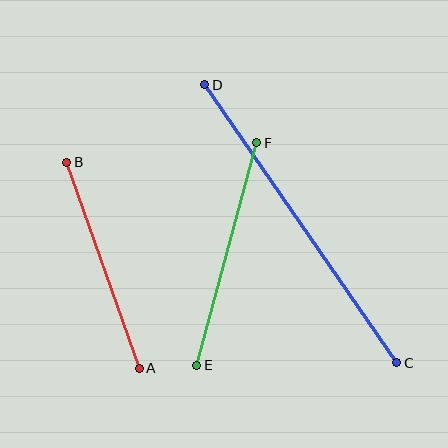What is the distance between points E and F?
The distance is approximately 231 pixels.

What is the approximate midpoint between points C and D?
The midpoint is at approximately (301, 224) pixels.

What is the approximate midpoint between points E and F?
The midpoint is at approximately (227, 254) pixels.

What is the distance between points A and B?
The distance is approximately 218 pixels.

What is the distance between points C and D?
The distance is approximately 338 pixels.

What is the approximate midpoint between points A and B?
The midpoint is at approximately (103, 265) pixels.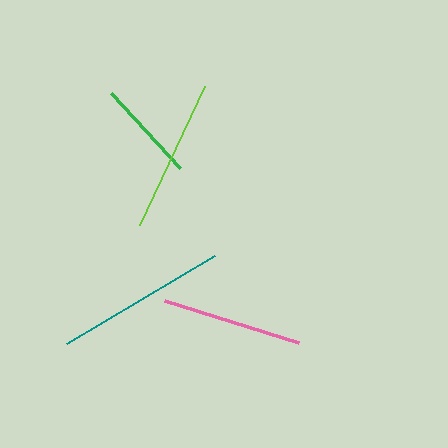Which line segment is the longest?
The teal line is the longest at approximately 172 pixels.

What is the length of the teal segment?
The teal segment is approximately 172 pixels long.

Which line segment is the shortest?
The green line is the shortest at approximately 102 pixels.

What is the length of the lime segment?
The lime segment is approximately 153 pixels long.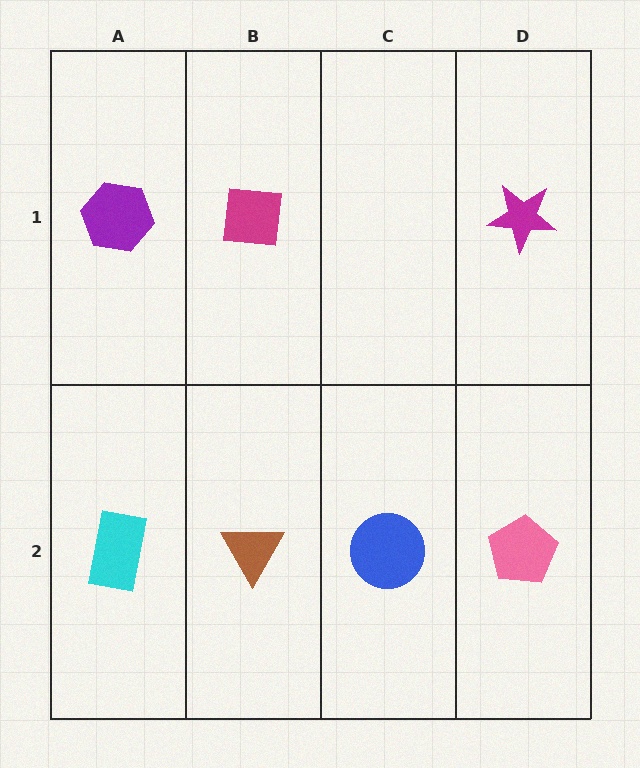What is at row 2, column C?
A blue circle.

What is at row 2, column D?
A pink pentagon.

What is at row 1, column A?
A purple hexagon.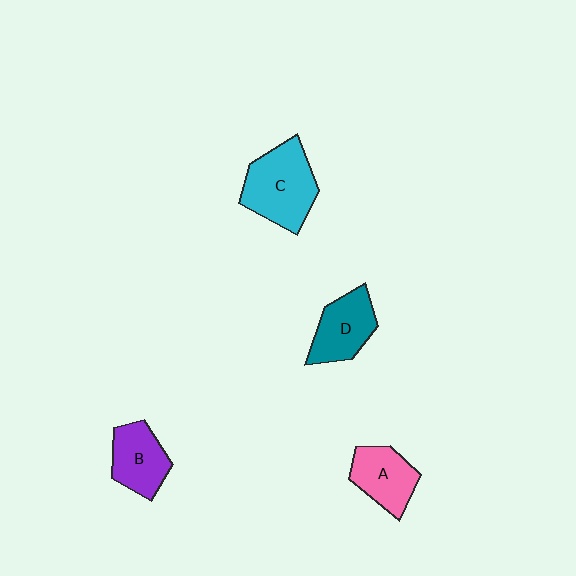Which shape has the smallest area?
Shape A (pink).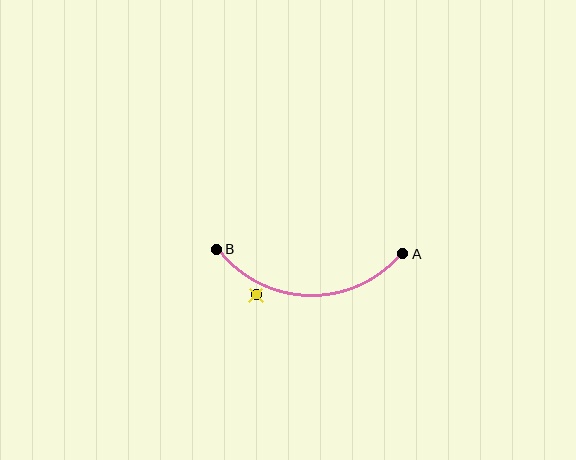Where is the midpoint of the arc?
The arc midpoint is the point on the curve farthest from the straight line joining A and B. It sits below that line.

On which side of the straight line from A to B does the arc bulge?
The arc bulges below the straight line connecting A and B.